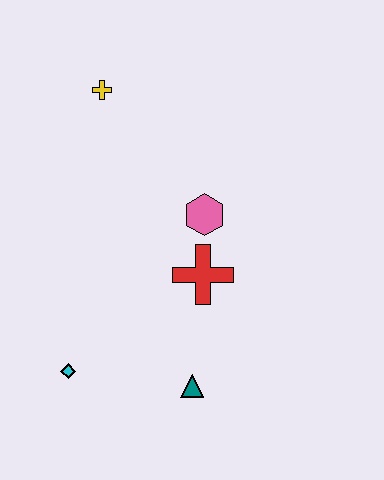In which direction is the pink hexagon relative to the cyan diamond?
The pink hexagon is above the cyan diamond.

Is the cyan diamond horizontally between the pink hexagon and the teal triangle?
No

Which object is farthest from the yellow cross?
The teal triangle is farthest from the yellow cross.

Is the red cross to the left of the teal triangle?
No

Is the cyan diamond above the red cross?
No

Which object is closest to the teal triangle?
The red cross is closest to the teal triangle.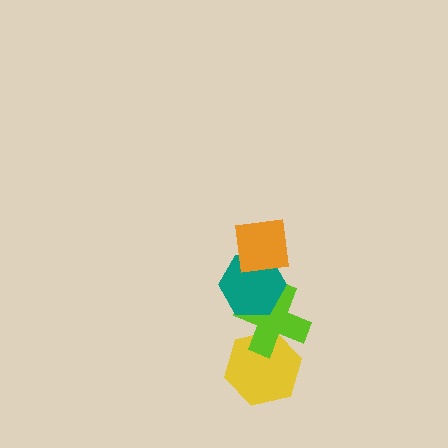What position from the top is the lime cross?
The lime cross is 3rd from the top.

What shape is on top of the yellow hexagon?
The lime cross is on top of the yellow hexagon.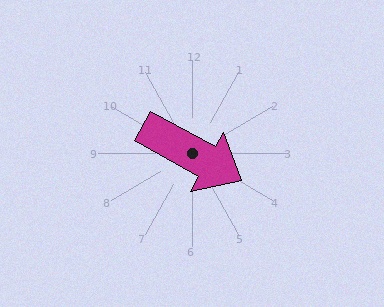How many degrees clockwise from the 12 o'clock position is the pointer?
Approximately 119 degrees.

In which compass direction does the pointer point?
Southeast.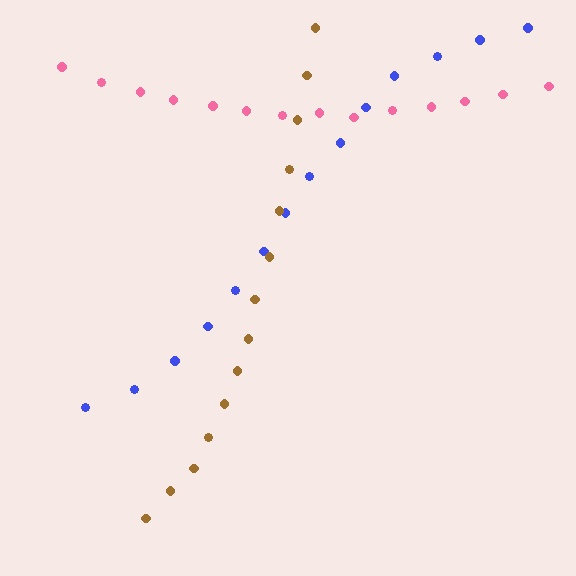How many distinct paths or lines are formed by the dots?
There are 3 distinct paths.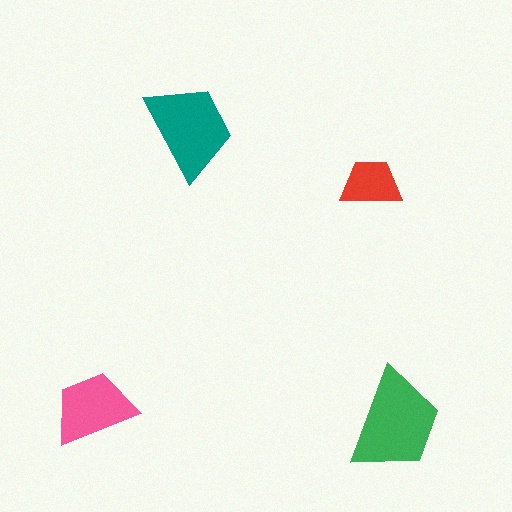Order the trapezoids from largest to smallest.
the green one, the teal one, the pink one, the red one.